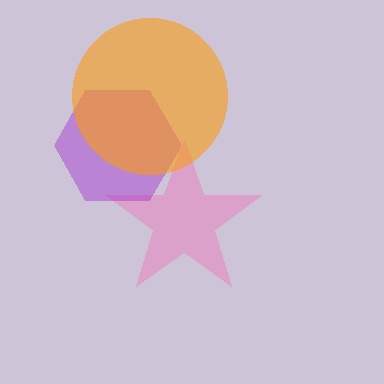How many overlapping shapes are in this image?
There are 3 overlapping shapes in the image.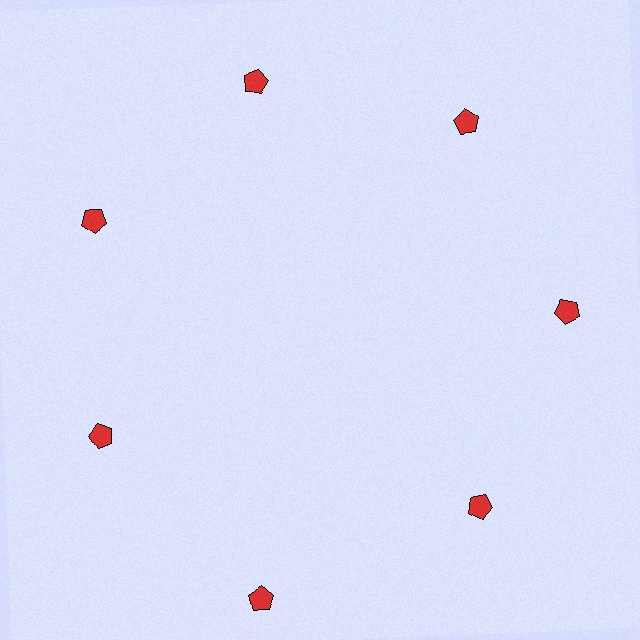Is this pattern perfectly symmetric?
No. The 7 red pentagons are arranged in a ring, but one element near the 6 o'clock position is pushed outward from the center, breaking the 7-fold rotational symmetry.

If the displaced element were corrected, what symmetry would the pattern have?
It would have 7-fold rotational symmetry — the pattern would map onto itself every 51 degrees.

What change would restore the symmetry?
The symmetry would be restored by moving it inward, back onto the ring so that all 7 pentagons sit at equal angles and equal distance from the center.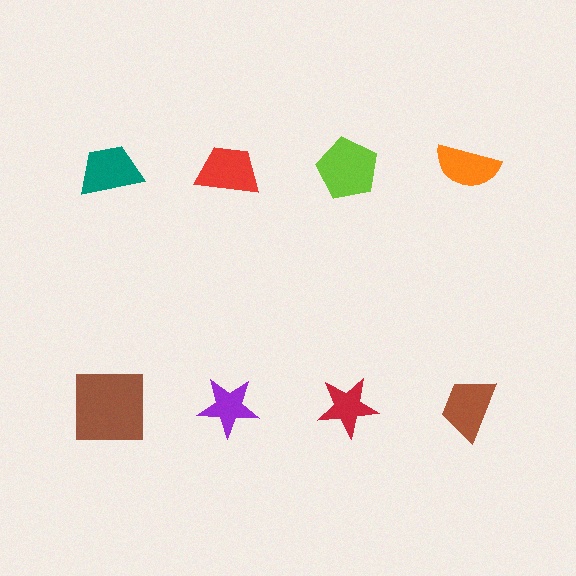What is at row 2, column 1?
A brown square.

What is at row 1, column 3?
A lime pentagon.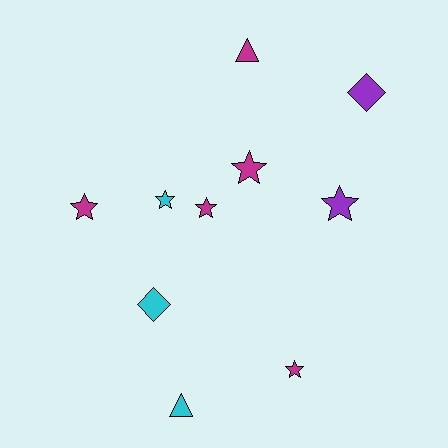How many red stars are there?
There are no red stars.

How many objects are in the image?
There are 10 objects.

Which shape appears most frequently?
Star, with 6 objects.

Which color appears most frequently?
Magenta, with 5 objects.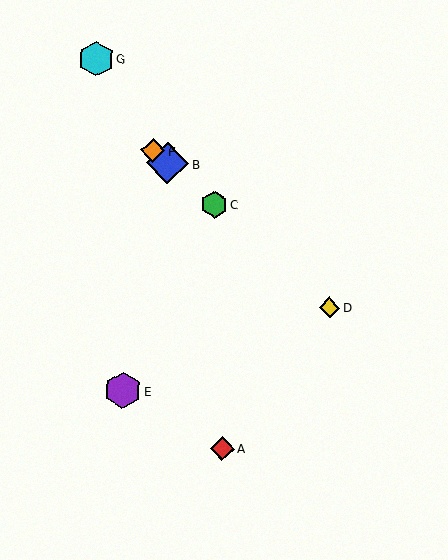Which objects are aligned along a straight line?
Objects B, C, D, F are aligned along a straight line.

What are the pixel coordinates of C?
Object C is at (214, 205).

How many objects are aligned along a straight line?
4 objects (B, C, D, F) are aligned along a straight line.